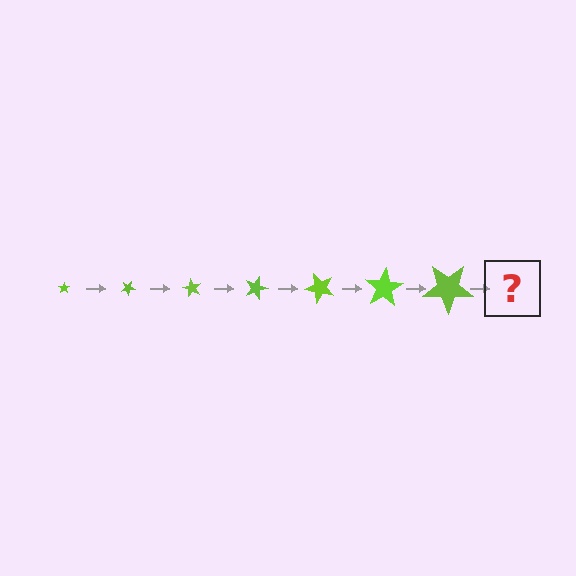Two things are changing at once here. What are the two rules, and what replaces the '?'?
The two rules are that the star grows larger each step and it rotates 30 degrees each step. The '?' should be a star, larger than the previous one and rotated 210 degrees from the start.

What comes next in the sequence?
The next element should be a star, larger than the previous one and rotated 210 degrees from the start.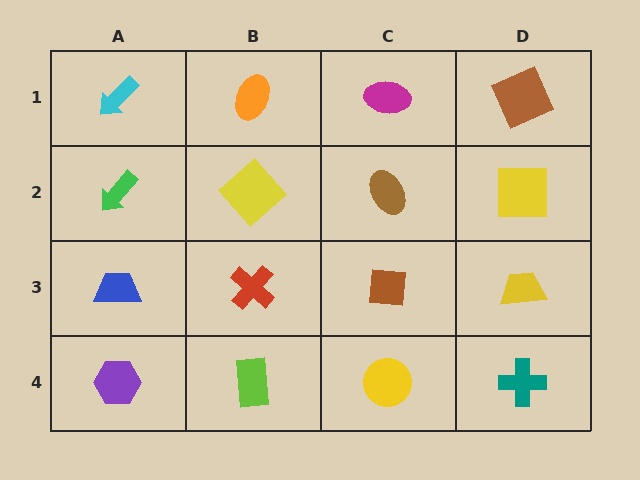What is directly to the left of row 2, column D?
A brown ellipse.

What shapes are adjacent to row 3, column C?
A brown ellipse (row 2, column C), a yellow circle (row 4, column C), a red cross (row 3, column B), a yellow trapezoid (row 3, column D).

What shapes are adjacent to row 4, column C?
A brown square (row 3, column C), a lime rectangle (row 4, column B), a teal cross (row 4, column D).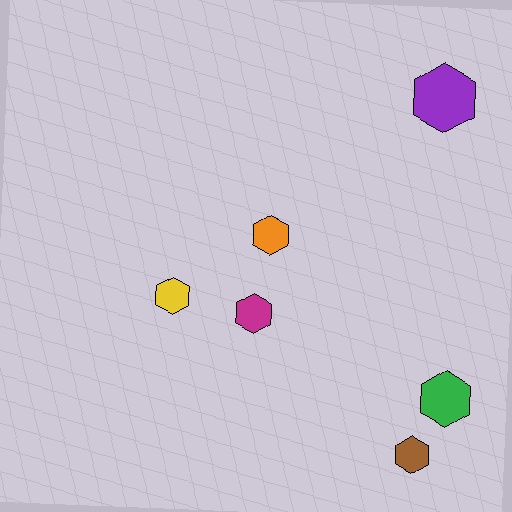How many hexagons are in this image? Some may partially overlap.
There are 6 hexagons.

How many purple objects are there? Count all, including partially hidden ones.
There is 1 purple object.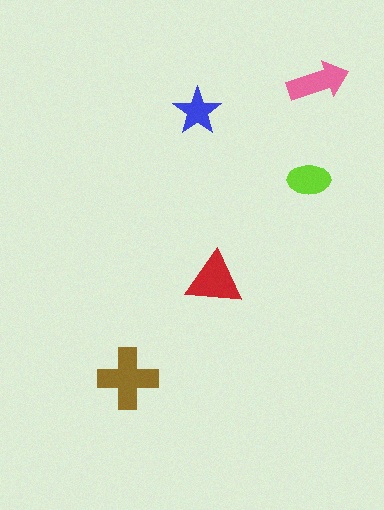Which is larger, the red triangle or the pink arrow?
The red triangle.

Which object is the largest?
The brown cross.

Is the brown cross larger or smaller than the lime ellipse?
Larger.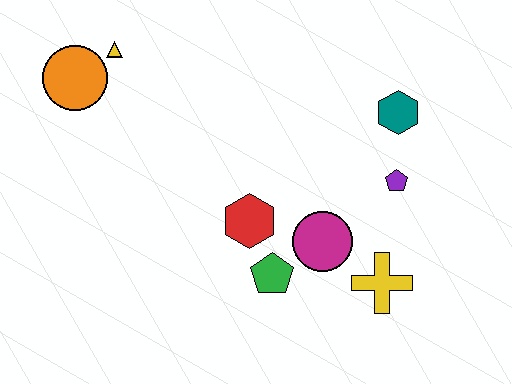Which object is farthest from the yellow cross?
The orange circle is farthest from the yellow cross.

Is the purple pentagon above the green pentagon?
Yes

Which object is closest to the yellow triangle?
The orange circle is closest to the yellow triangle.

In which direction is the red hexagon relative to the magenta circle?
The red hexagon is to the left of the magenta circle.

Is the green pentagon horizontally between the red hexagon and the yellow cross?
Yes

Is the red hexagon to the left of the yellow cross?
Yes